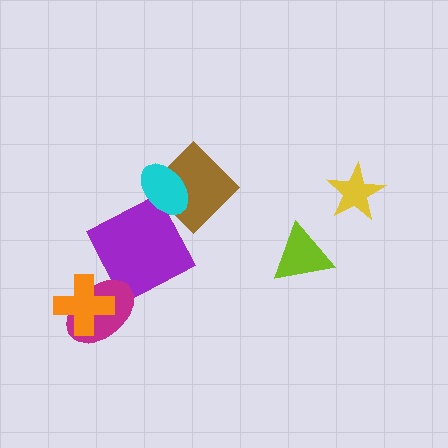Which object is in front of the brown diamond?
The cyan ellipse is in front of the brown diamond.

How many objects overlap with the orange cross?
1 object overlaps with the orange cross.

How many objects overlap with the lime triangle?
0 objects overlap with the lime triangle.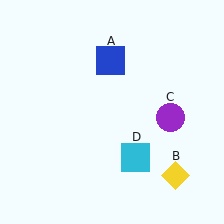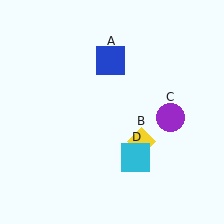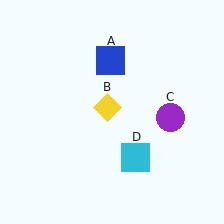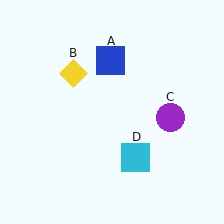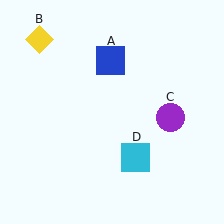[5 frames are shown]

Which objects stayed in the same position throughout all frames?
Blue square (object A) and purple circle (object C) and cyan square (object D) remained stationary.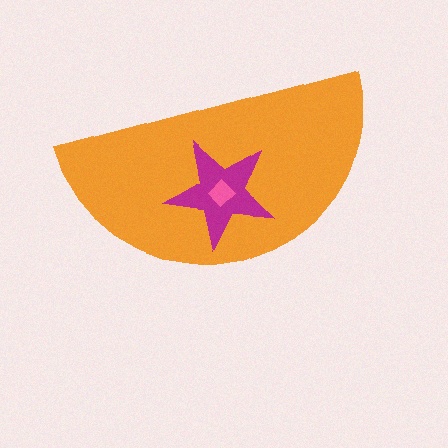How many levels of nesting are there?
3.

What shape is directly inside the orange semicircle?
The magenta star.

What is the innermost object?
The pink diamond.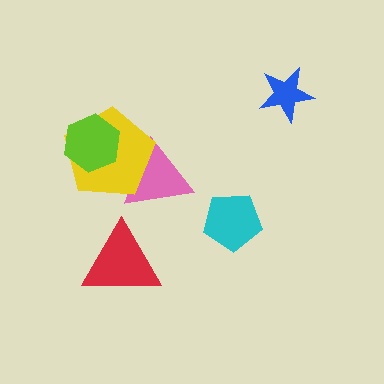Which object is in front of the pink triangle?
The yellow pentagon is in front of the pink triangle.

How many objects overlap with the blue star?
0 objects overlap with the blue star.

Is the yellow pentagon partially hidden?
Yes, it is partially covered by another shape.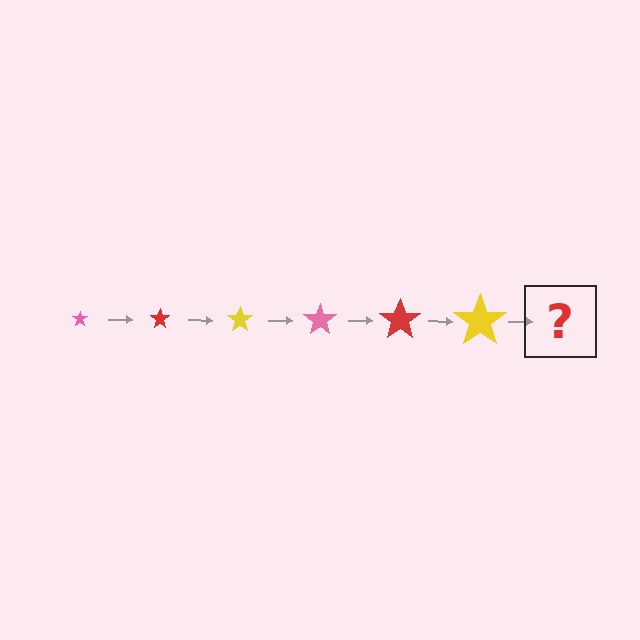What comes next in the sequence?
The next element should be a pink star, larger than the previous one.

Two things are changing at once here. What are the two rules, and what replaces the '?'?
The two rules are that the star grows larger each step and the color cycles through pink, red, and yellow. The '?' should be a pink star, larger than the previous one.